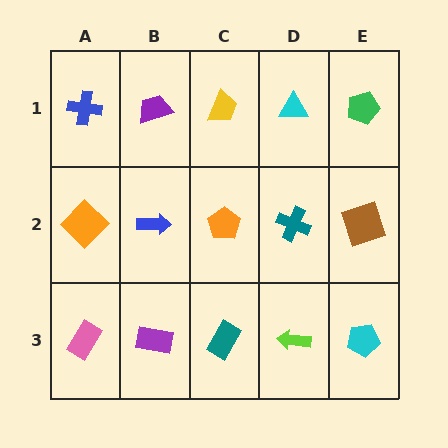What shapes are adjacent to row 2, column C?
A yellow trapezoid (row 1, column C), a teal rectangle (row 3, column C), a blue arrow (row 2, column B), a teal cross (row 2, column D).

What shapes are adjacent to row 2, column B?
A purple trapezoid (row 1, column B), a purple rectangle (row 3, column B), an orange diamond (row 2, column A), an orange pentagon (row 2, column C).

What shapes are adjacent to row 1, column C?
An orange pentagon (row 2, column C), a purple trapezoid (row 1, column B), a cyan triangle (row 1, column D).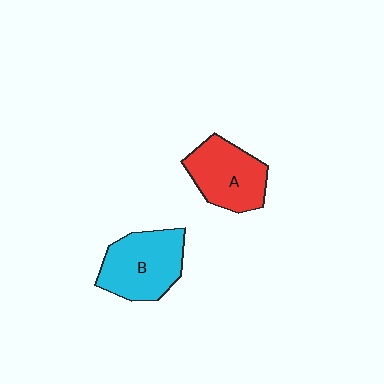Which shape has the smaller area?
Shape A (red).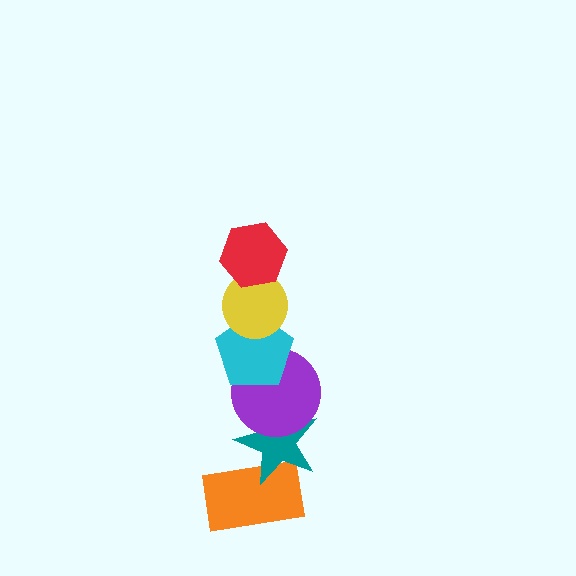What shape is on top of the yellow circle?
The red hexagon is on top of the yellow circle.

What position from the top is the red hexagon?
The red hexagon is 1st from the top.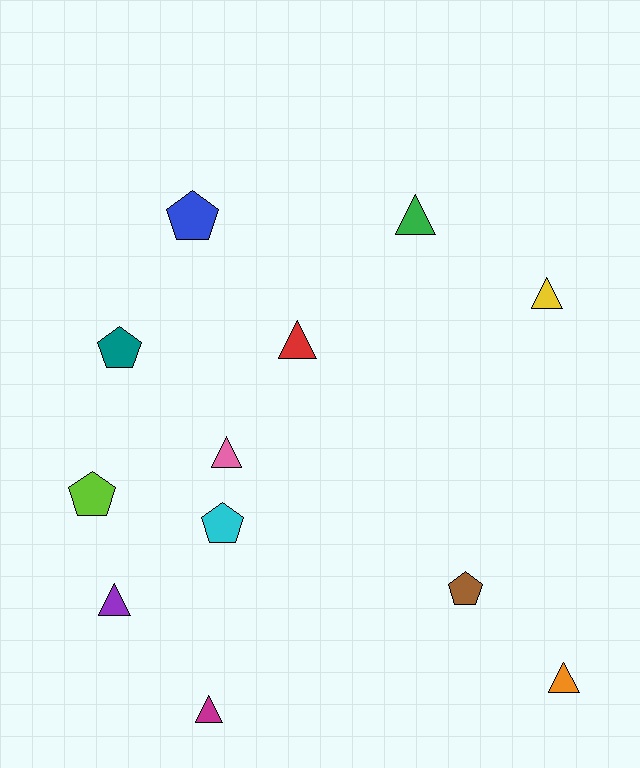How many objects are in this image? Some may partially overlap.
There are 12 objects.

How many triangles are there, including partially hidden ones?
There are 7 triangles.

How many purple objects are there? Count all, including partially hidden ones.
There is 1 purple object.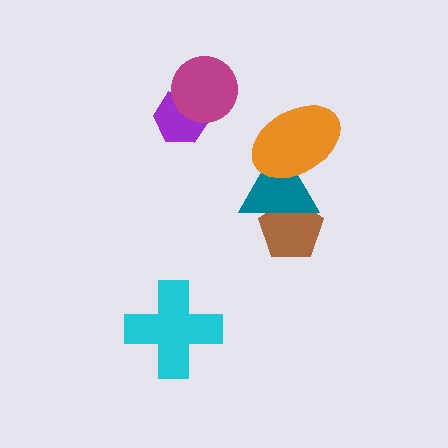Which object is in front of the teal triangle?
The orange ellipse is in front of the teal triangle.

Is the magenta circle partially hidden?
No, no other shape covers it.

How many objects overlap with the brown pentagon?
1 object overlaps with the brown pentagon.